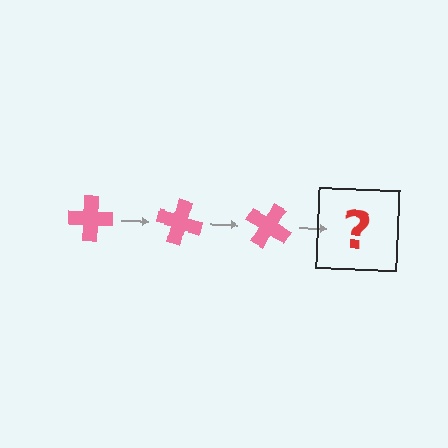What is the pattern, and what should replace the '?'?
The pattern is that the cross rotates 15 degrees each step. The '?' should be a pink cross rotated 45 degrees.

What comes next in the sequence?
The next element should be a pink cross rotated 45 degrees.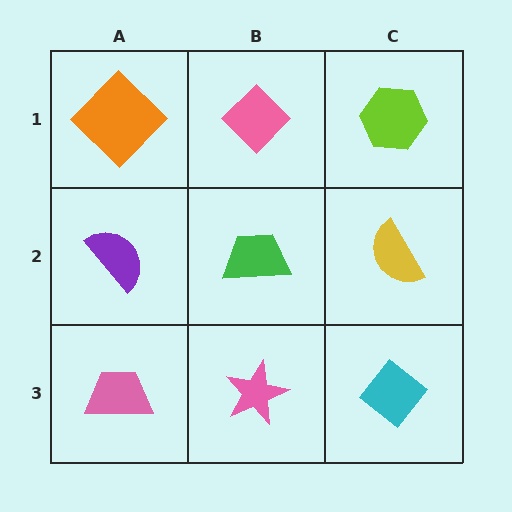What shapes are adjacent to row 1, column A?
A purple semicircle (row 2, column A), a pink diamond (row 1, column B).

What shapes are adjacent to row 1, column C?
A yellow semicircle (row 2, column C), a pink diamond (row 1, column B).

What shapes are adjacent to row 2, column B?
A pink diamond (row 1, column B), a pink star (row 3, column B), a purple semicircle (row 2, column A), a yellow semicircle (row 2, column C).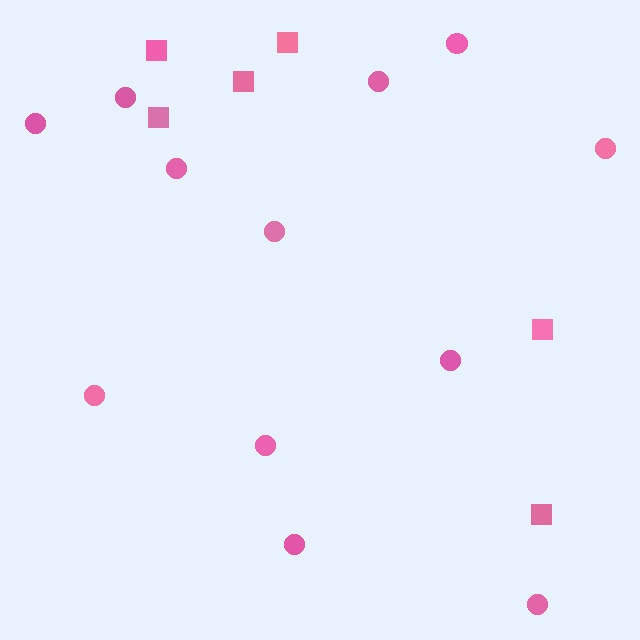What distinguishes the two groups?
There are 2 groups: one group of squares (6) and one group of circles (12).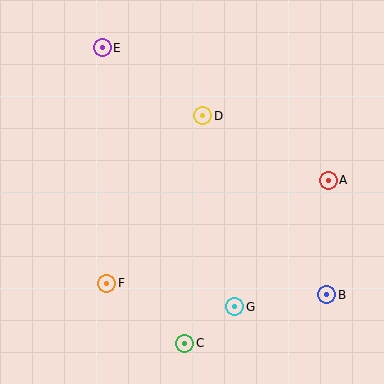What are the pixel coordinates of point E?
Point E is at (102, 48).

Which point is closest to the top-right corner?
Point A is closest to the top-right corner.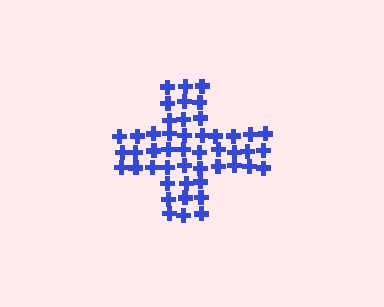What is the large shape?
The large shape is a cross.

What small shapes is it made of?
It is made of small crosses.